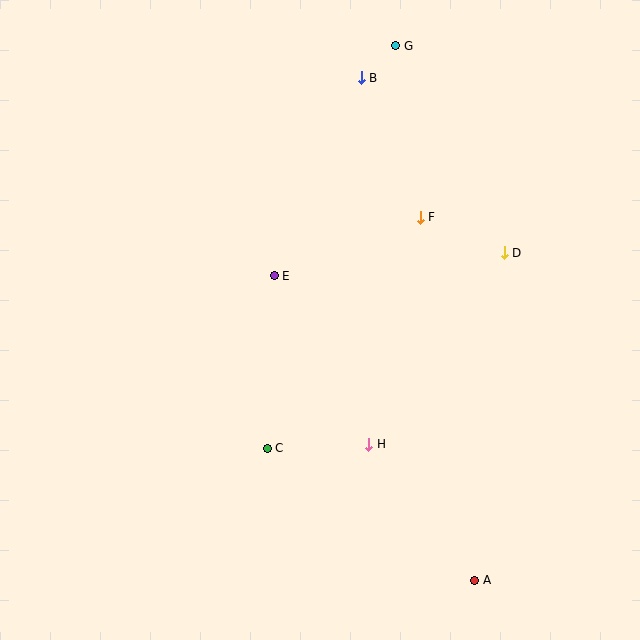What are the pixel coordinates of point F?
Point F is at (420, 217).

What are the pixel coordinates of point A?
Point A is at (475, 580).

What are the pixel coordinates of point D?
Point D is at (504, 253).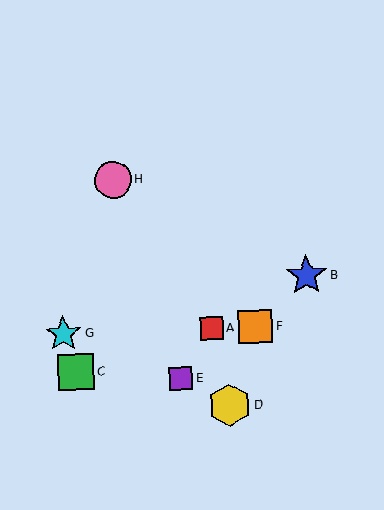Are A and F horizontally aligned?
Yes, both are at y≈328.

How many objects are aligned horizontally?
3 objects (A, F, G) are aligned horizontally.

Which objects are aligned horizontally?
Objects A, F, G are aligned horizontally.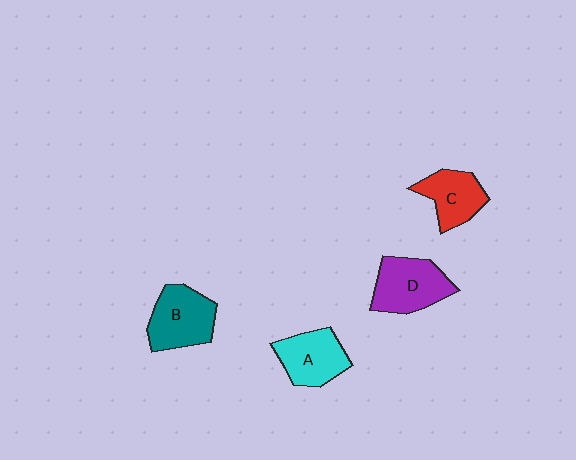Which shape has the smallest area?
Shape C (red).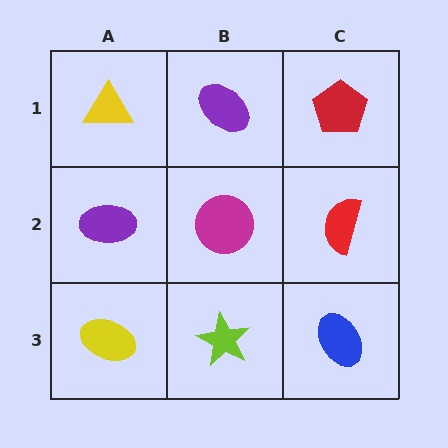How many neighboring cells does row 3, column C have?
2.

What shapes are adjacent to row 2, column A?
A yellow triangle (row 1, column A), a yellow ellipse (row 3, column A), a magenta circle (row 2, column B).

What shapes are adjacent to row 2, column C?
A red pentagon (row 1, column C), a blue ellipse (row 3, column C), a magenta circle (row 2, column B).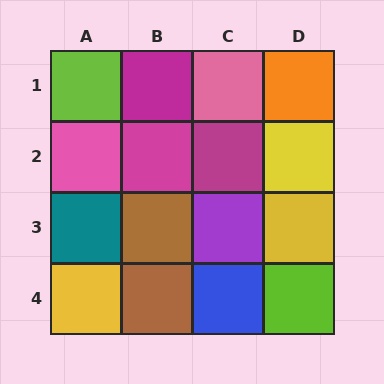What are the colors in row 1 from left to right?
Lime, magenta, pink, orange.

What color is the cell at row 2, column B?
Magenta.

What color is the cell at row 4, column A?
Yellow.